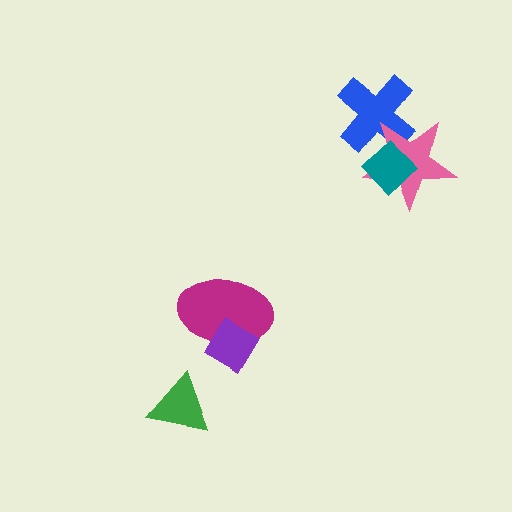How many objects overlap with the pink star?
2 objects overlap with the pink star.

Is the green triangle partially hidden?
No, no other shape covers it.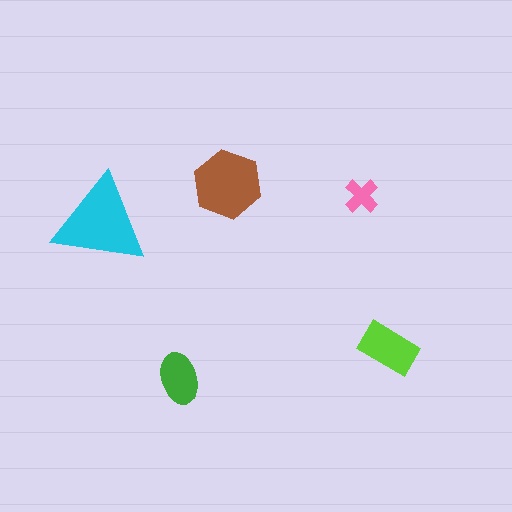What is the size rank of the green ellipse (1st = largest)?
4th.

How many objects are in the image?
There are 5 objects in the image.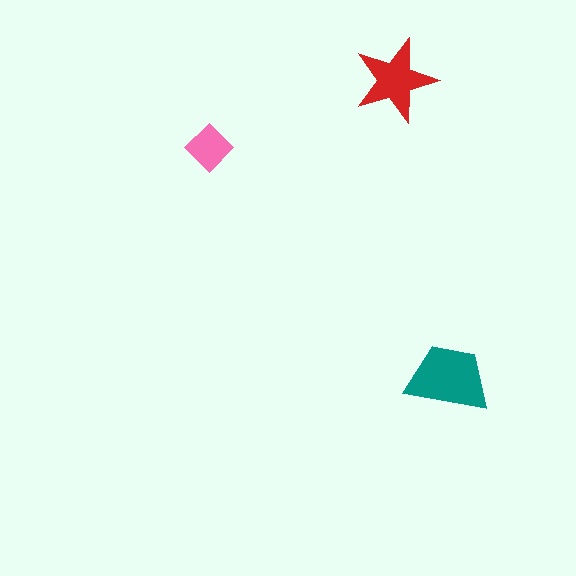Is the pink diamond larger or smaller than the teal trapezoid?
Smaller.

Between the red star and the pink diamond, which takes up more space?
The red star.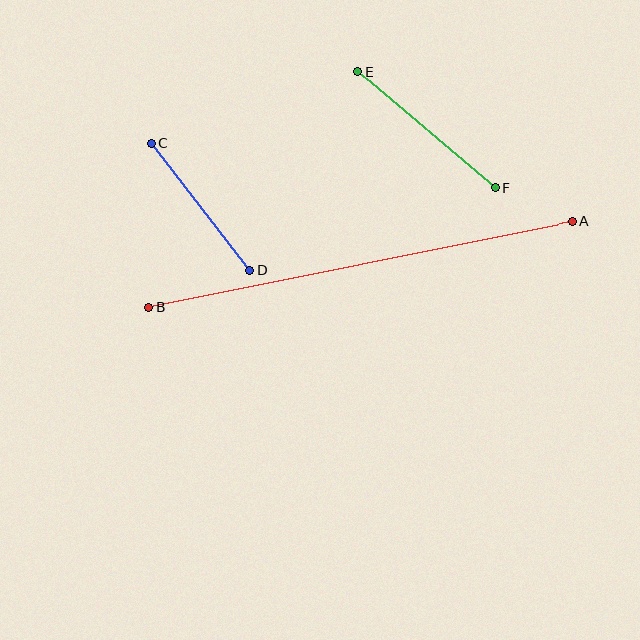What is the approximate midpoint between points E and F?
The midpoint is at approximately (427, 130) pixels.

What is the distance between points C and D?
The distance is approximately 161 pixels.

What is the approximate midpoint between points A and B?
The midpoint is at approximately (360, 265) pixels.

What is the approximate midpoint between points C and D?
The midpoint is at approximately (200, 207) pixels.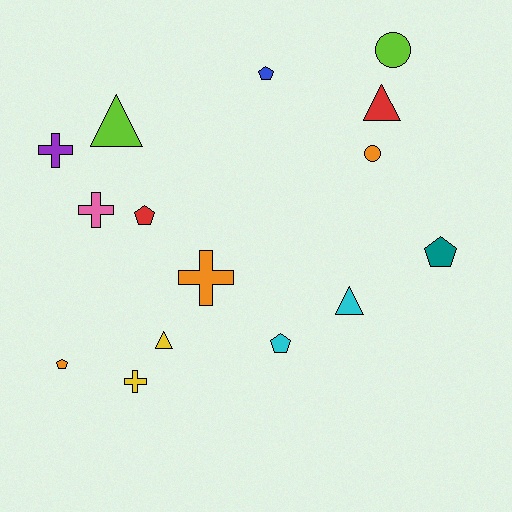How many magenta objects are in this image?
There are no magenta objects.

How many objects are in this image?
There are 15 objects.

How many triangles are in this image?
There are 4 triangles.